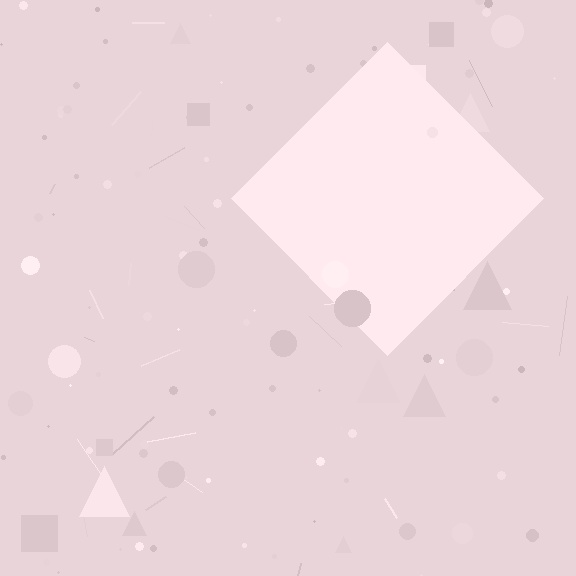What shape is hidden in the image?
A diamond is hidden in the image.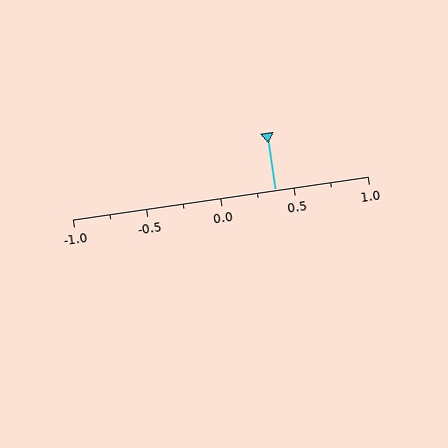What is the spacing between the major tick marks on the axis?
The major ticks are spaced 0.5 apart.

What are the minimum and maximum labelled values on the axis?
The axis runs from -1.0 to 1.0.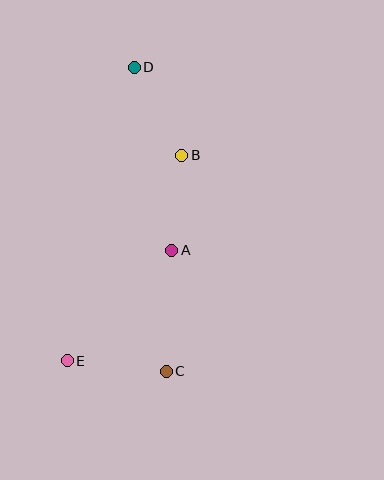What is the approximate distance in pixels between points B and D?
The distance between B and D is approximately 100 pixels.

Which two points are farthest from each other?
Points C and D are farthest from each other.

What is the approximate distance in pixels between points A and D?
The distance between A and D is approximately 187 pixels.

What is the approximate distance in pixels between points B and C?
The distance between B and C is approximately 217 pixels.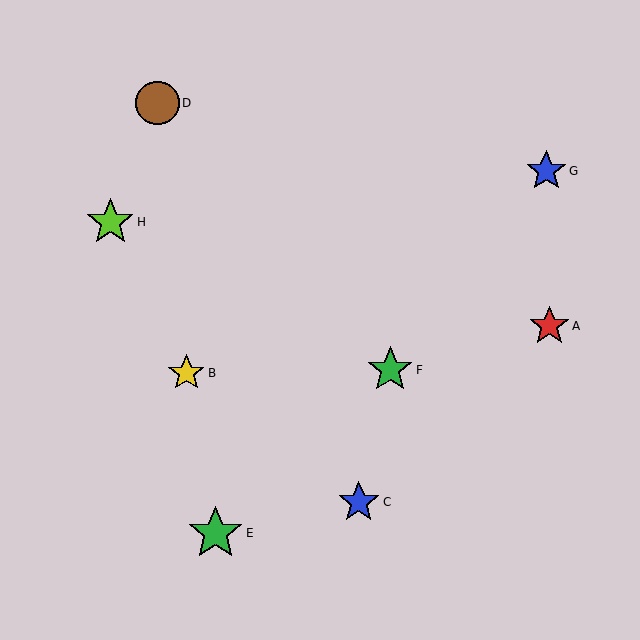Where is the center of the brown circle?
The center of the brown circle is at (157, 103).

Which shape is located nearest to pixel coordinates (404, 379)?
The green star (labeled F) at (390, 370) is nearest to that location.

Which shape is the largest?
The green star (labeled E) is the largest.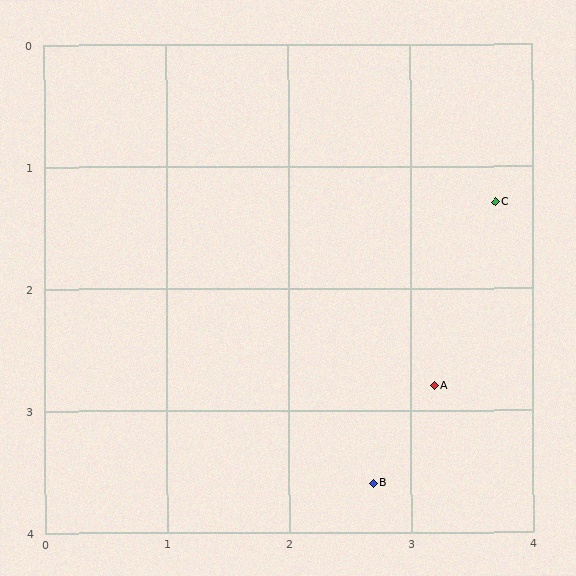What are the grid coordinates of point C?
Point C is at approximately (3.7, 1.3).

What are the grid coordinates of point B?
Point B is at approximately (2.7, 3.6).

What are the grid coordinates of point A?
Point A is at approximately (3.2, 2.8).